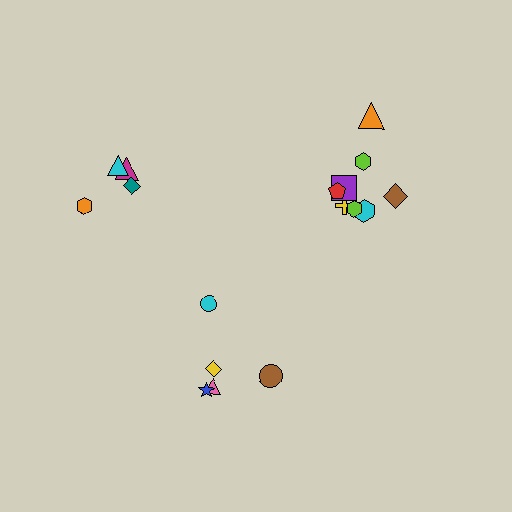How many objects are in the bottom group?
There are 5 objects.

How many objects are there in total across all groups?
There are 17 objects.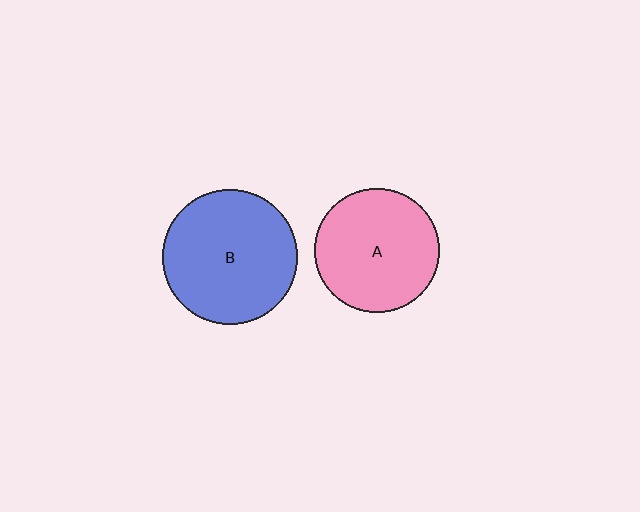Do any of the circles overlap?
No, none of the circles overlap.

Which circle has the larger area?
Circle B (blue).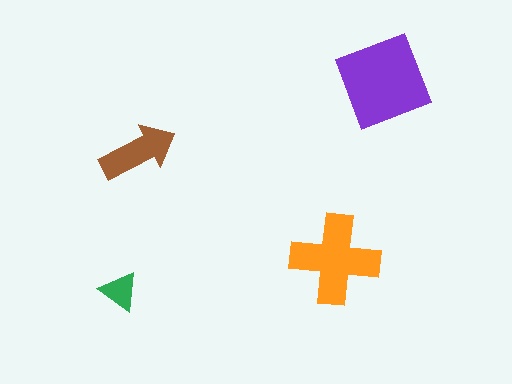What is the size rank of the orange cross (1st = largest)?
2nd.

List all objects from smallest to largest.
The green triangle, the brown arrow, the orange cross, the purple diamond.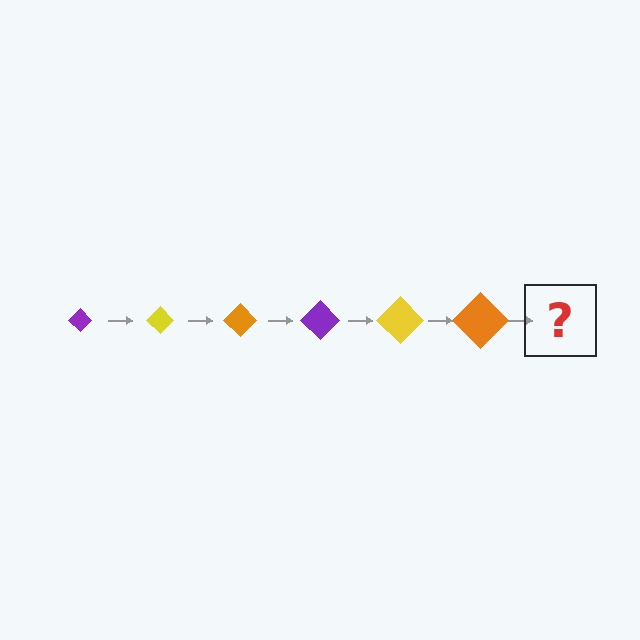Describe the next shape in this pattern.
It should be a purple diamond, larger than the previous one.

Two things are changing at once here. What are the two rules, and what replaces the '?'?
The two rules are that the diamond grows larger each step and the color cycles through purple, yellow, and orange. The '?' should be a purple diamond, larger than the previous one.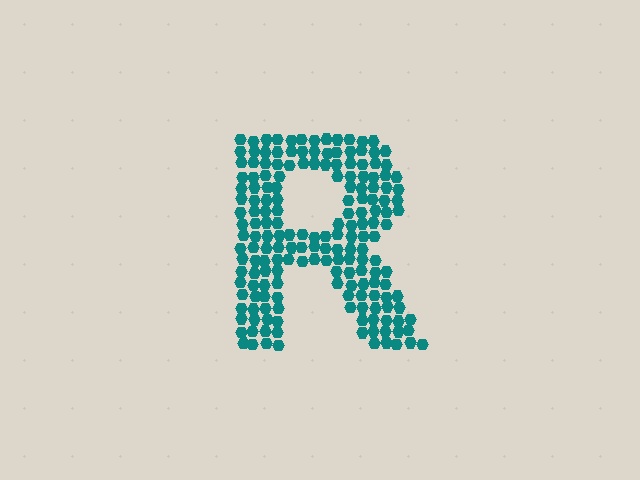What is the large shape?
The large shape is the letter R.